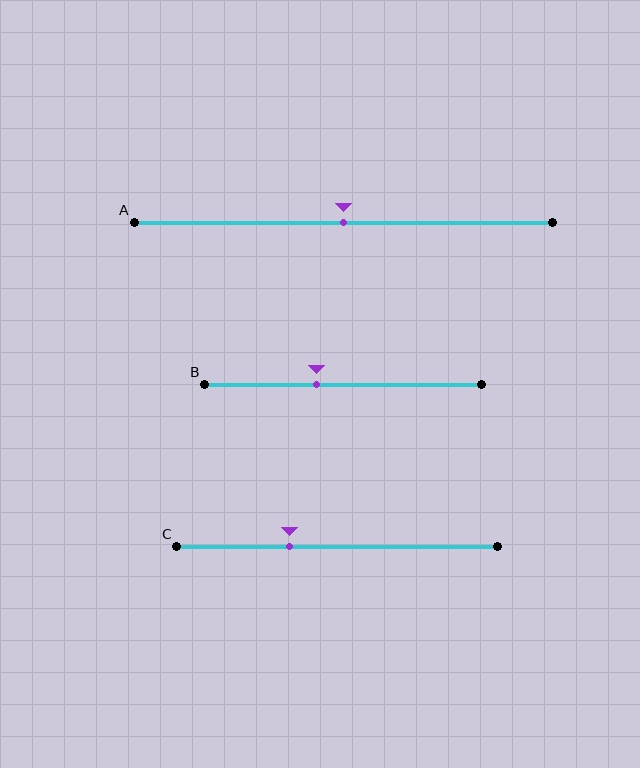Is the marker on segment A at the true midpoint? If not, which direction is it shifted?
Yes, the marker on segment A is at the true midpoint.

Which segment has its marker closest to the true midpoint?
Segment A has its marker closest to the true midpoint.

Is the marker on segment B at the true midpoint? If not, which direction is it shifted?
No, the marker on segment B is shifted to the left by about 10% of the segment length.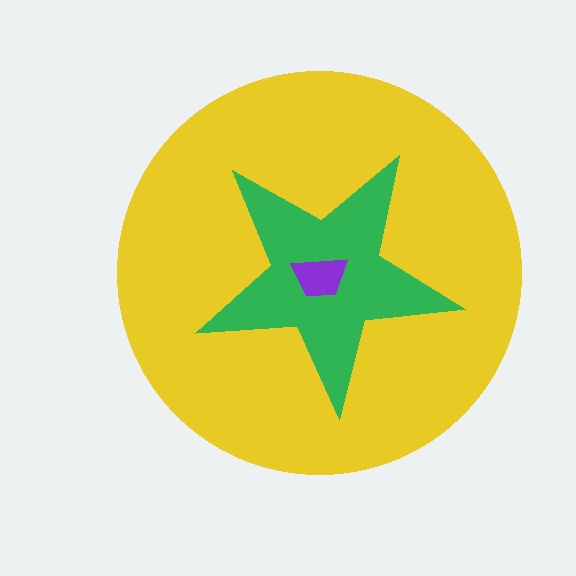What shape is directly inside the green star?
The purple trapezoid.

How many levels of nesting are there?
3.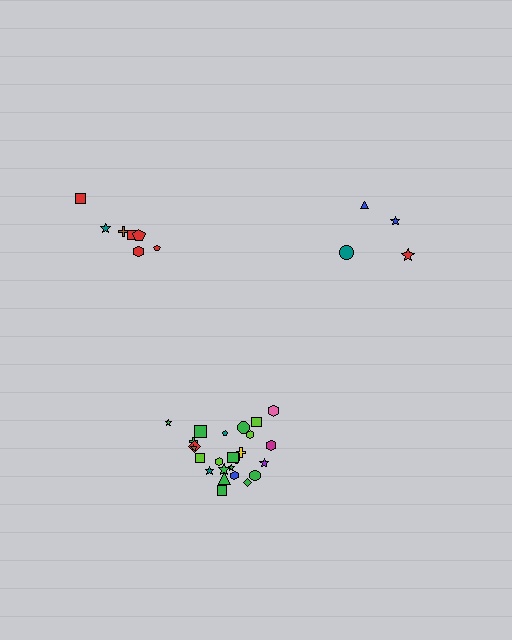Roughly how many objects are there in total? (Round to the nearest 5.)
Roughly 35 objects in total.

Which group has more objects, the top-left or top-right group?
The top-left group.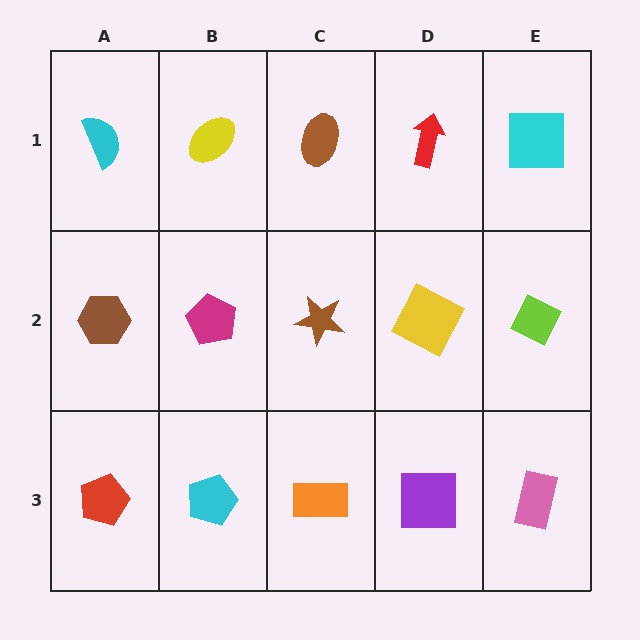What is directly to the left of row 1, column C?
A yellow ellipse.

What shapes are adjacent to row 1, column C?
A brown star (row 2, column C), a yellow ellipse (row 1, column B), a red arrow (row 1, column D).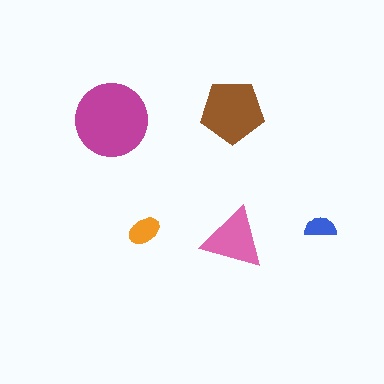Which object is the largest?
The magenta circle.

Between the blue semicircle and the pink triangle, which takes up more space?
The pink triangle.